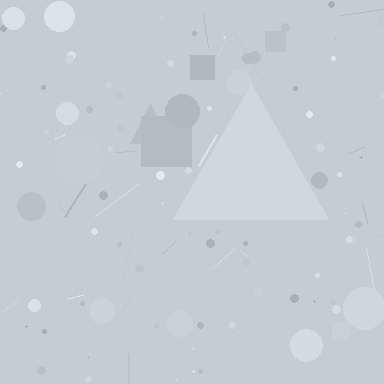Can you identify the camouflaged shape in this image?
The camouflaged shape is a triangle.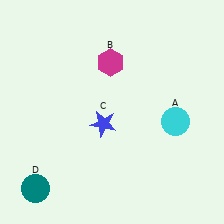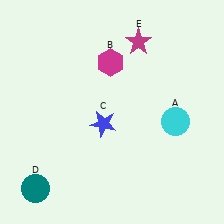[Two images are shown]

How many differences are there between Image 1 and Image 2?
There is 1 difference between the two images.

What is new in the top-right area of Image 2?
A magenta star (E) was added in the top-right area of Image 2.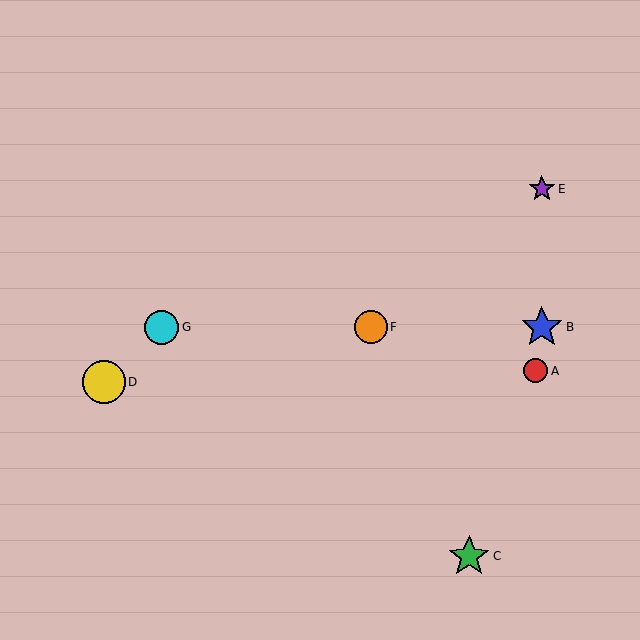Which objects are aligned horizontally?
Objects B, F, G are aligned horizontally.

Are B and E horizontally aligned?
No, B is at y≈327 and E is at y≈189.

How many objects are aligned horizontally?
3 objects (B, F, G) are aligned horizontally.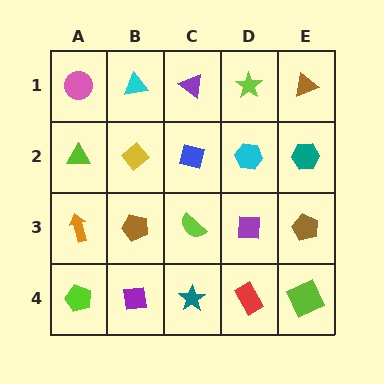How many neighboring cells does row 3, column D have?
4.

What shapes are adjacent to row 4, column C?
A lime semicircle (row 3, column C), a purple square (row 4, column B), a red rectangle (row 4, column D).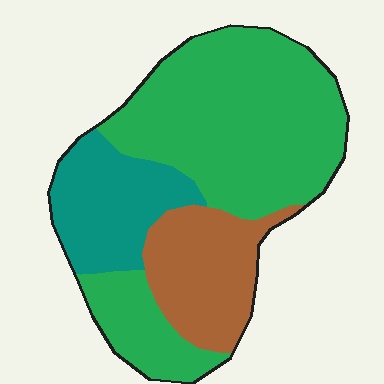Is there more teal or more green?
Green.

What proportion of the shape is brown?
Brown takes up about one fifth (1/5) of the shape.